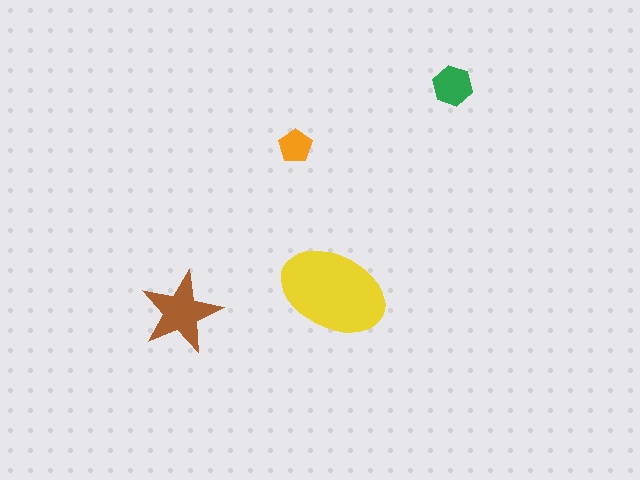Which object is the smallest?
The orange pentagon.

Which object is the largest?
The yellow ellipse.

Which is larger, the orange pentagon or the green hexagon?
The green hexagon.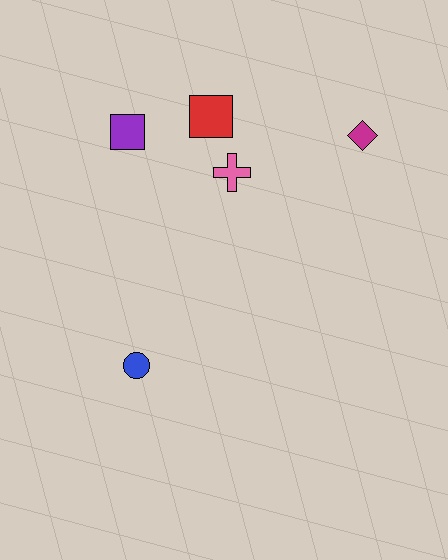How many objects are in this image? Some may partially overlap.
There are 5 objects.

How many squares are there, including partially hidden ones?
There are 2 squares.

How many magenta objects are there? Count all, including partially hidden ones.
There is 1 magenta object.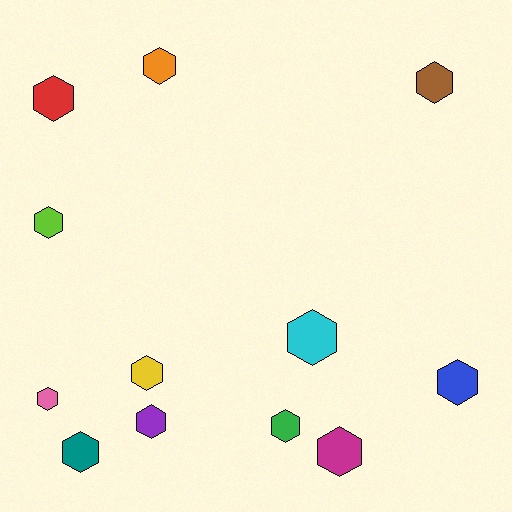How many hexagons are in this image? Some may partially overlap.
There are 12 hexagons.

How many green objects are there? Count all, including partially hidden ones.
There is 1 green object.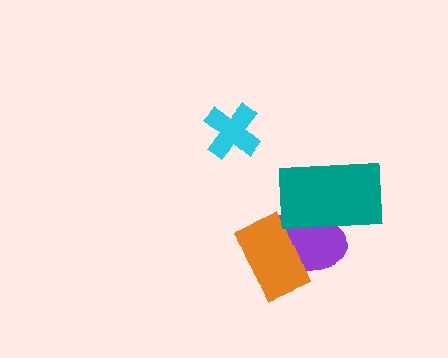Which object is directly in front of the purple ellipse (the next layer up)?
The orange rectangle is directly in front of the purple ellipse.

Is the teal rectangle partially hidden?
No, no other shape covers it.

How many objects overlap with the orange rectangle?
1 object overlaps with the orange rectangle.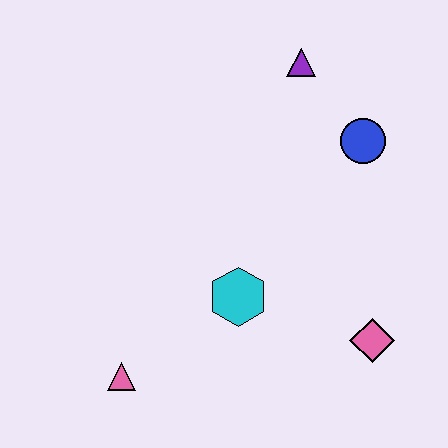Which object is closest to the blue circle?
The purple triangle is closest to the blue circle.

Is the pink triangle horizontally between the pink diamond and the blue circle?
No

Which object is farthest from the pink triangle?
The purple triangle is farthest from the pink triangle.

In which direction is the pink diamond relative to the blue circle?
The pink diamond is below the blue circle.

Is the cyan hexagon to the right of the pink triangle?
Yes